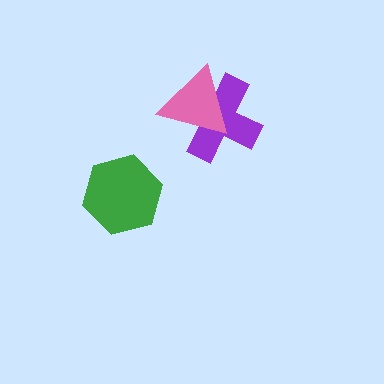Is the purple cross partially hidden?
Yes, it is partially covered by another shape.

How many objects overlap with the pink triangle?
1 object overlaps with the pink triangle.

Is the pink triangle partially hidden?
No, no other shape covers it.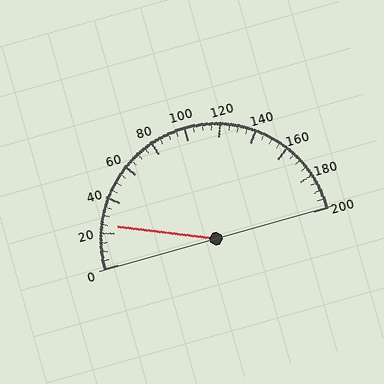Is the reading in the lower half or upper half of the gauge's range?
The reading is in the lower half of the range (0 to 200).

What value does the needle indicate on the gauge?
The needle indicates approximately 25.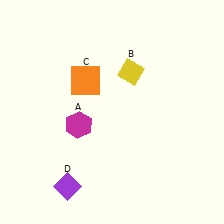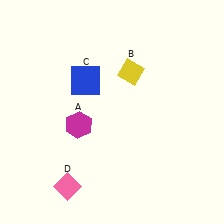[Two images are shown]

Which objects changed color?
C changed from orange to blue. D changed from purple to pink.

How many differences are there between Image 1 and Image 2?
There are 2 differences between the two images.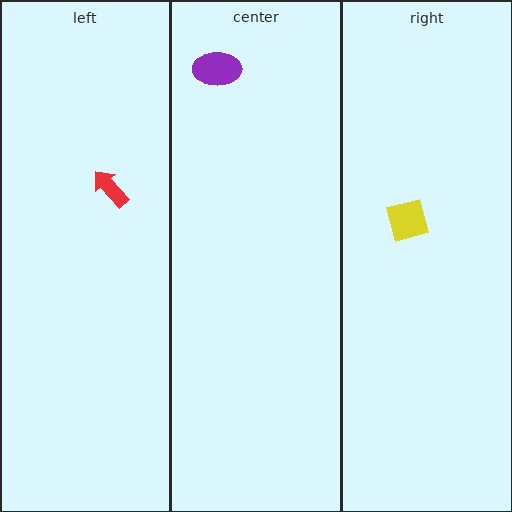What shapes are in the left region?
The red arrow.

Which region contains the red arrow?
The left region.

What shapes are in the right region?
The yellow square.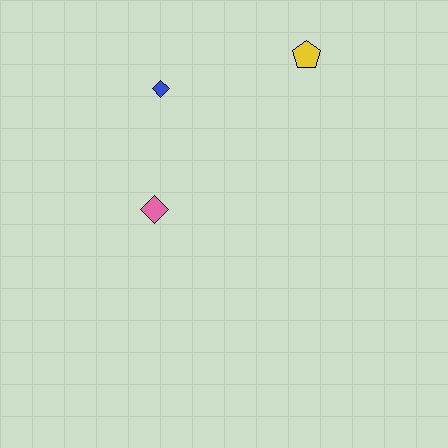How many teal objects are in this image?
There are no teal objects.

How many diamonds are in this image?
There are 2 diamonds.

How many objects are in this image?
There are 3 objects.